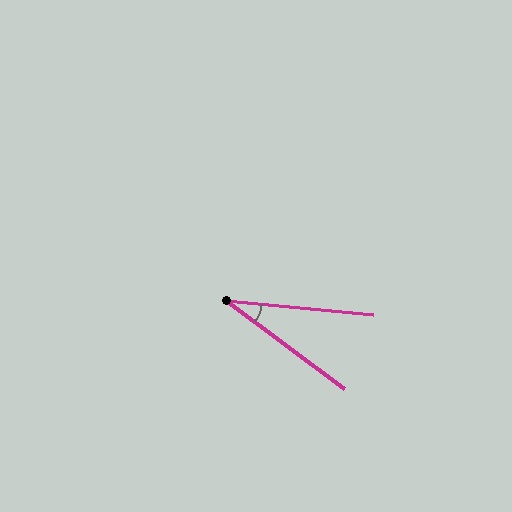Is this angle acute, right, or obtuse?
It is acute.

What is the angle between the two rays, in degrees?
Approximately 31 degrees.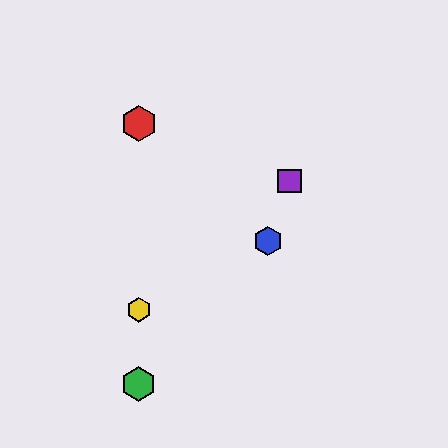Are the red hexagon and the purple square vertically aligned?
No, the red hexagon is at x≈139 and the purple square is at x≈289.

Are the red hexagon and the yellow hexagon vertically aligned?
Yes, both are at x≈139.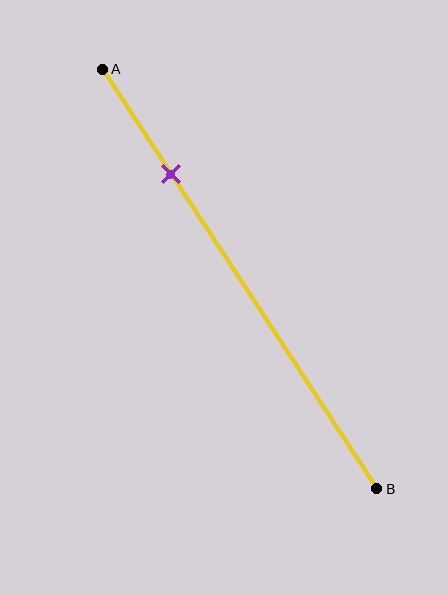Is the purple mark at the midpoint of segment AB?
No, the mark is at about 25% from A, not at the 50% midpoint.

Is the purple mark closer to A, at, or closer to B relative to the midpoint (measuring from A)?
The purple mark is closer to point A than the midpoint of segment AB.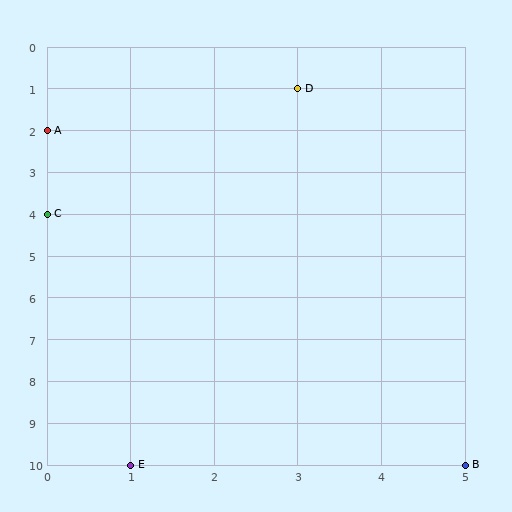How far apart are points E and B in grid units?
Points E and B are 4 columns apart.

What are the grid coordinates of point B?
Point B is at grid coordinates (5, 10).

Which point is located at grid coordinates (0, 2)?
Point A is at (0, 2).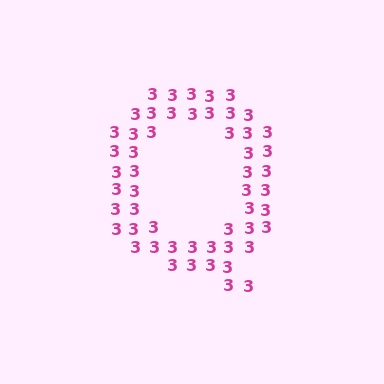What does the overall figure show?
The overall figure shows the letter Q.